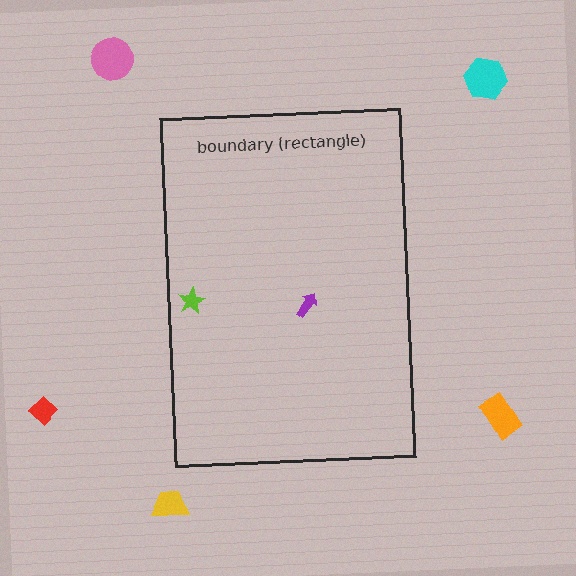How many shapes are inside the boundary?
2 inside, 5 outside.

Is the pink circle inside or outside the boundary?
Outside.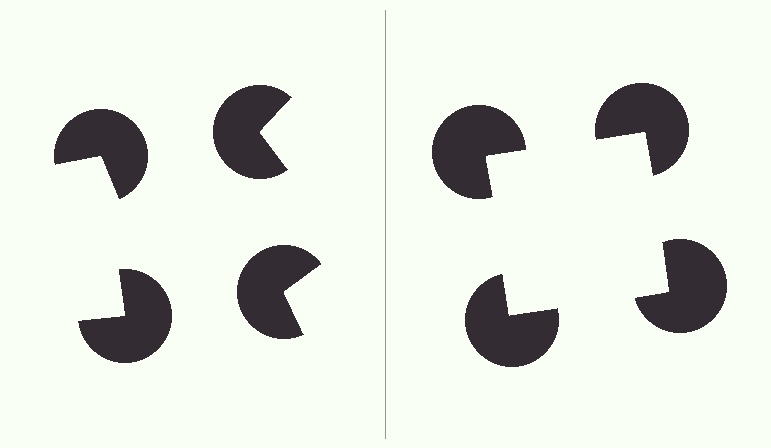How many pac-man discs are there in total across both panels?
8 — 4 on each side.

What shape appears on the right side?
An illusory square.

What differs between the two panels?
The pac-man discs are positioned identically on both sides; only the wedge orientations differ. On the right they align to a square; on the left they are misaligned.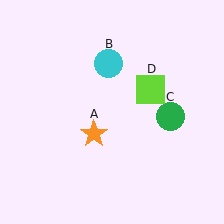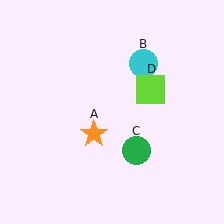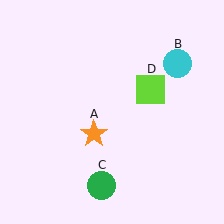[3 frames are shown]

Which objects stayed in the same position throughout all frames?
Orange star (object A) and lime square (object D) remained stationary.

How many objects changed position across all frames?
2 objects changed position: cyan circle (object B), green circle (object C).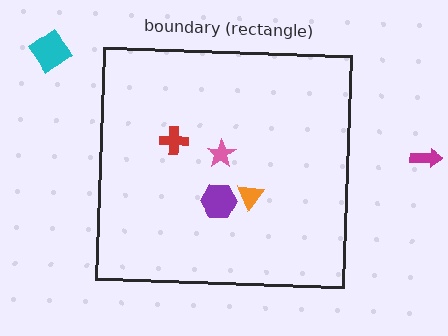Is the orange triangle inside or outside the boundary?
Inside.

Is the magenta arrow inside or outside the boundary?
Outside.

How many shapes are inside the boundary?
4 inside, 2 outside.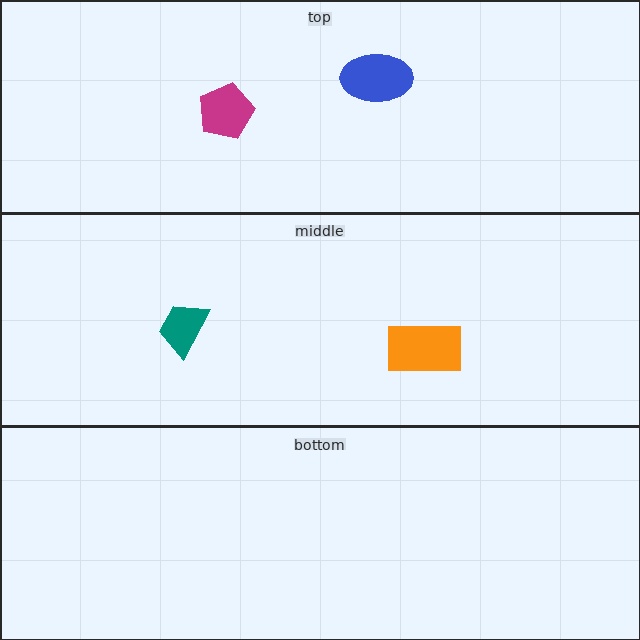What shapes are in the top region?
The magenta pentagon, the blue ellipse.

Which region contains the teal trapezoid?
The middle region.